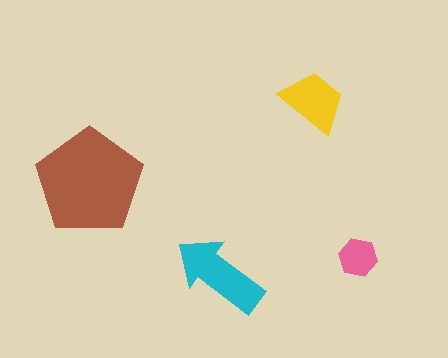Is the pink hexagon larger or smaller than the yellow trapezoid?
Smaller.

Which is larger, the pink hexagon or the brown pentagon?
The brown pentagon.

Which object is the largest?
The brown pentagon.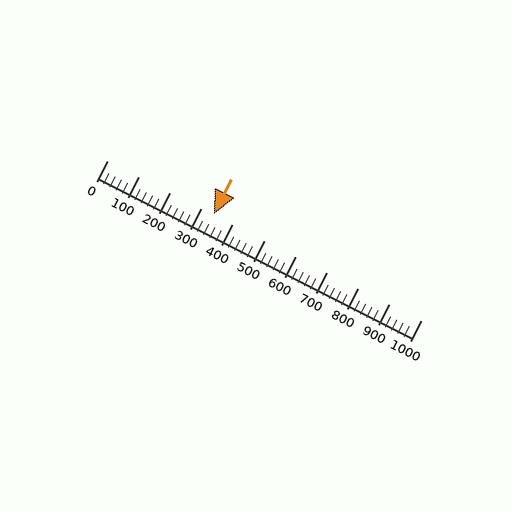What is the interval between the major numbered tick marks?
The major tick marks are spaced 100 units apart.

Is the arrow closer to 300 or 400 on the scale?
The arrow is closer to 300.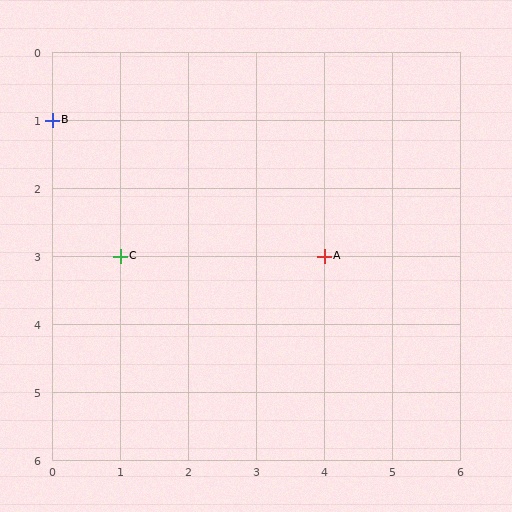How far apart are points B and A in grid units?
Points B and A are 4 columns and 2 rows apart (about 4.5 grid units diagonally).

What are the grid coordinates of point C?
Point C is at grid coordinates (1, 3).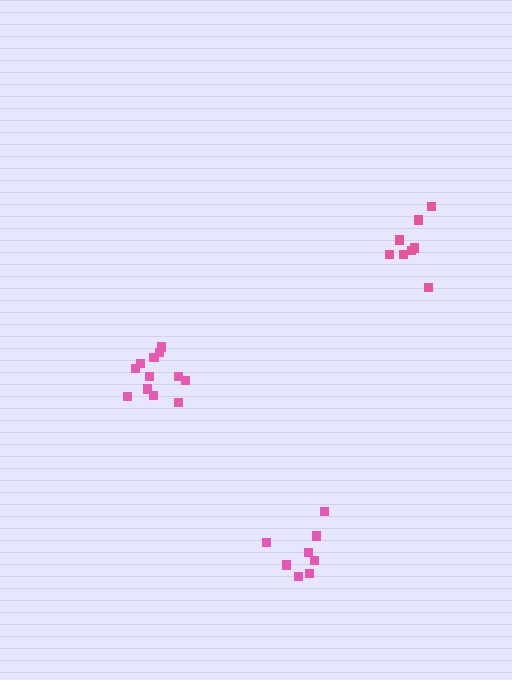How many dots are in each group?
Group 1: 12 dots, Group 2: 8 dots, Group 3: 8 dots (28 total).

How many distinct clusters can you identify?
There are 3 distinct clusters.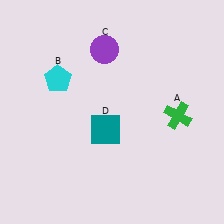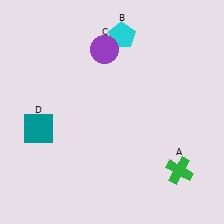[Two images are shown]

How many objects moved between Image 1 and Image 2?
3 objects moved between the two images.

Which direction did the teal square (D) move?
The teal square (D) moved left.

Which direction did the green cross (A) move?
The green cross (A) moved down.